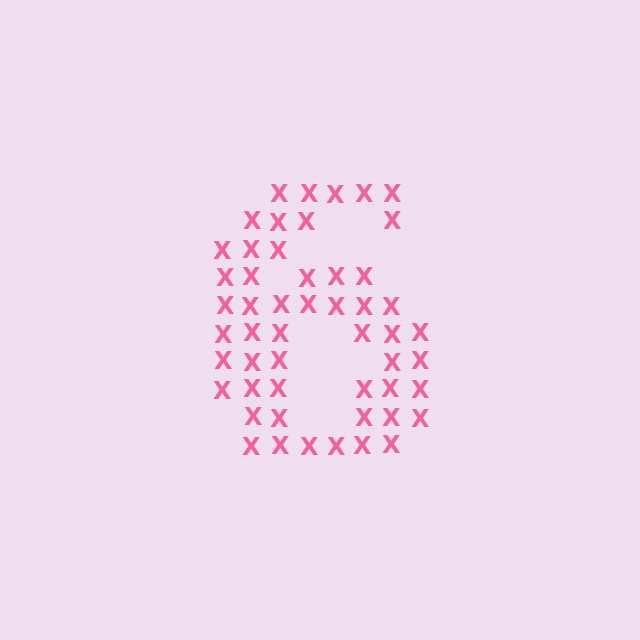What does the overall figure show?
The overall figure shows the digit 6.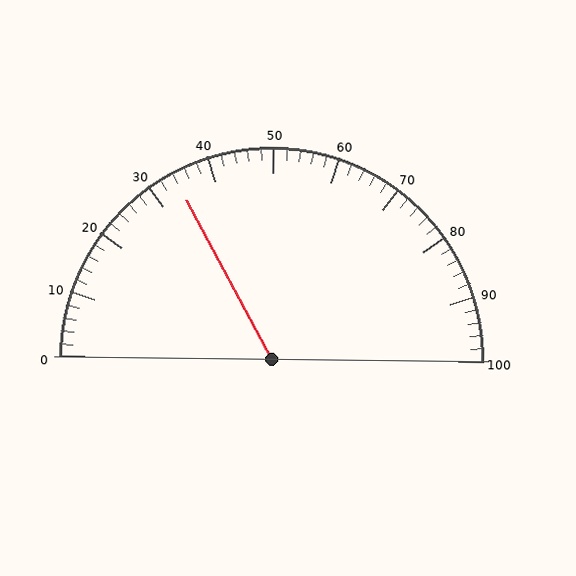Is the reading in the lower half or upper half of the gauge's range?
The reading is in the lower half of the range (0 to 100).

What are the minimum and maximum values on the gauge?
The gauge ranges from 0 to 100.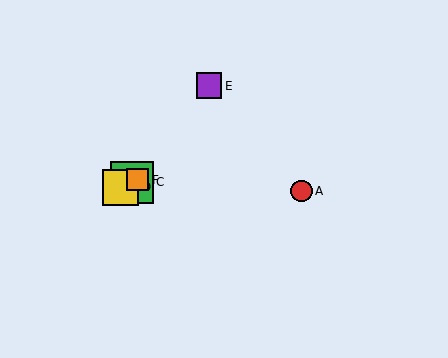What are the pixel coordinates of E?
Object E is at (209, 86).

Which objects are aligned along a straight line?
Objects B, C, D, F are aligned along a straight line.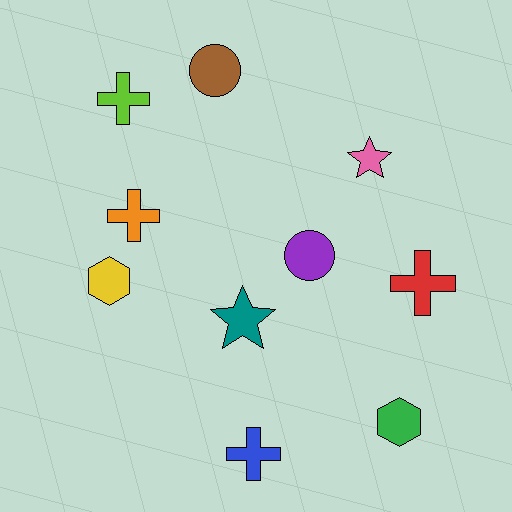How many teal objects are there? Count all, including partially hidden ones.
There is 1 teal object.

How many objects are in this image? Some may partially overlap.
There are 10 objects.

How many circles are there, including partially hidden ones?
There are 2 circles.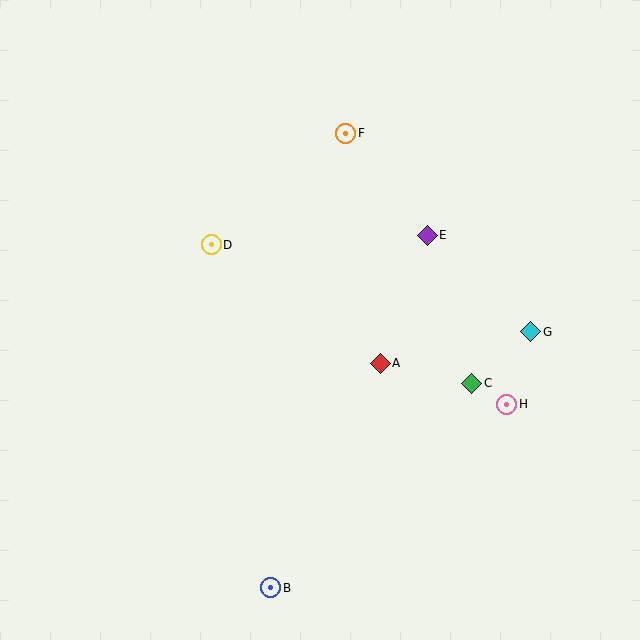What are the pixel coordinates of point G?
Point G is at (531, 332).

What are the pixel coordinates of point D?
Point D is at (211, 245).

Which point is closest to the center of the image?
Point A at (380, 363) is closest to the center.